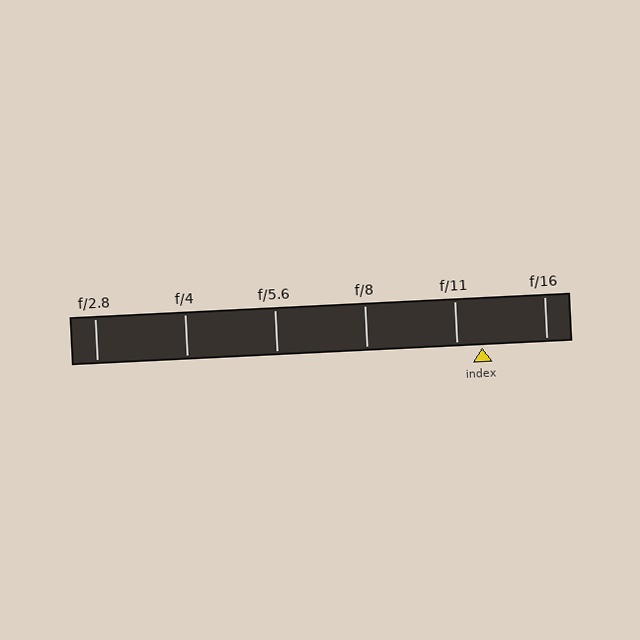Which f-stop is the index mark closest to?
The index mark is closest to f/11.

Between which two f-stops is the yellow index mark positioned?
The index mark is between f/11 and f/16.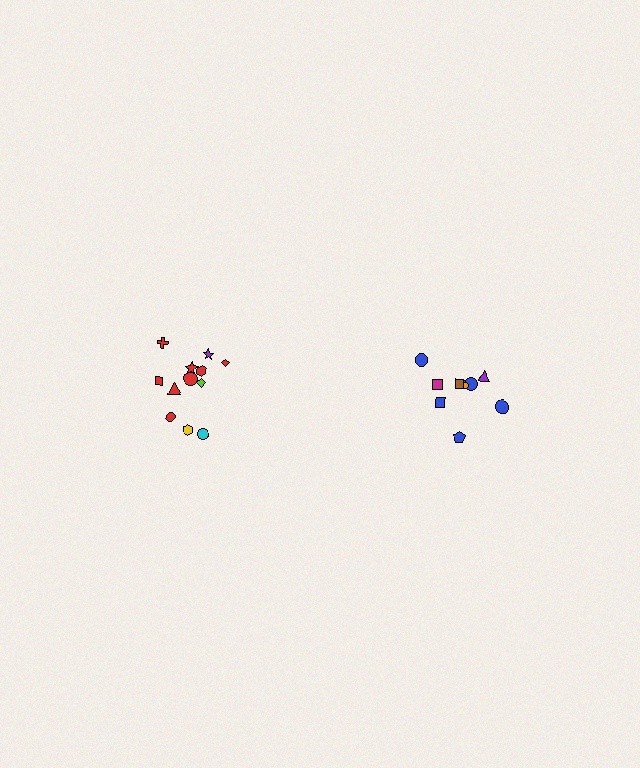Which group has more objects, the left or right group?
The left group.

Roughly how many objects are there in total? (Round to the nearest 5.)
Roughly 20 objects in total.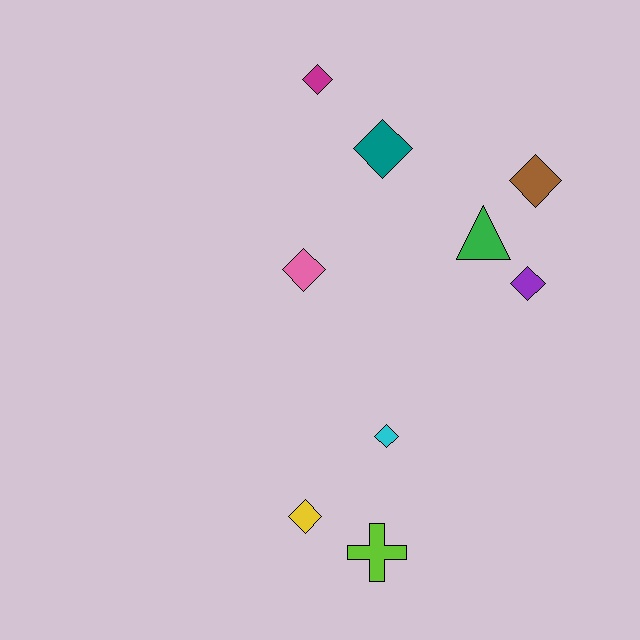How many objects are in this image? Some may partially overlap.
There are 9 objects.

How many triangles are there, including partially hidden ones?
There is 1 triangle.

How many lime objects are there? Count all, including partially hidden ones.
There is 1 lime object.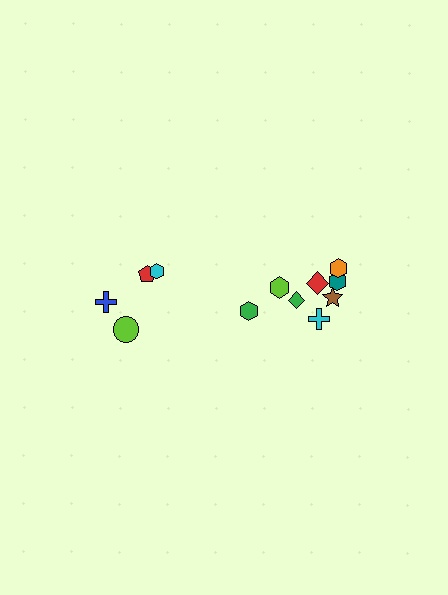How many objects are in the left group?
There are 4 objects.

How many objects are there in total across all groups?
There are 12 objects.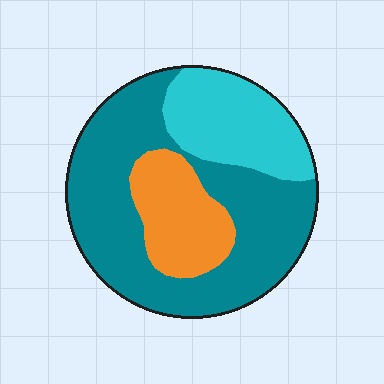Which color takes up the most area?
Teal, at roughly 60%.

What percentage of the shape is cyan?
Cyan covers around 25% of the shape.